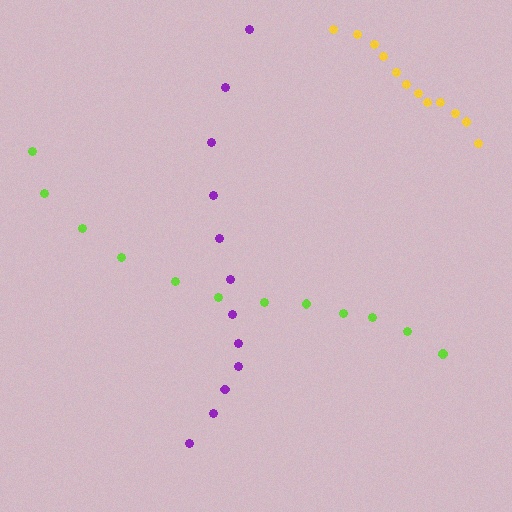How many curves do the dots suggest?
There are 3 distinct paths.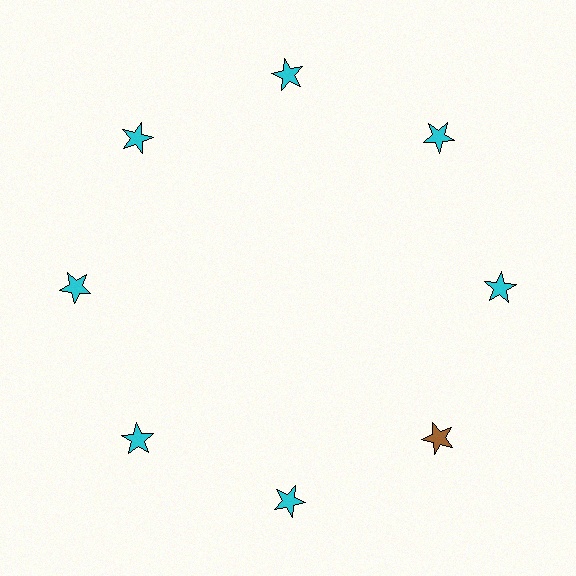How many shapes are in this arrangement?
There are 8 shapes arranged in a ring pattern.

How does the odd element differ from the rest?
It has a different color: brown instead of cyan.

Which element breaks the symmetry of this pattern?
The brown star at roughly the 4 o'clock position breaks the symmetry. All other shapes are cyan stars.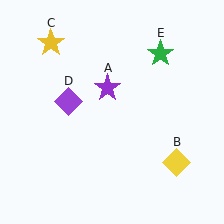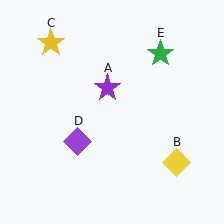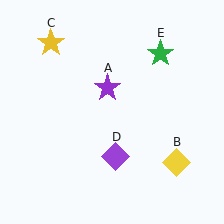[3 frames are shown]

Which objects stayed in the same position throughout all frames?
Purple star (object A) and yellow diamond (object B) and yellow star (object C) and green star (object E) remained stationary.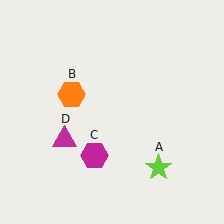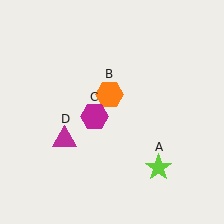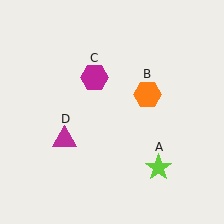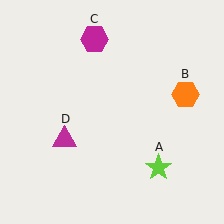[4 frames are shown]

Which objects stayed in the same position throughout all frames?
Lime star (object A) and magenta triangle (object D) remained stationary.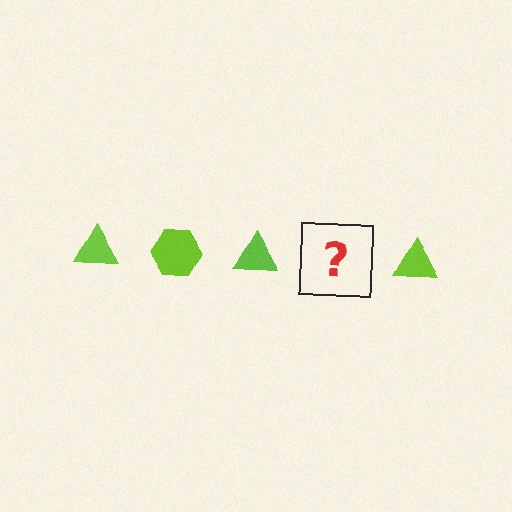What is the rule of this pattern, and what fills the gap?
The rule is that the pattern cycles through triangle, hexagon shapes in lime. The gap should be filled with a lime hexagon.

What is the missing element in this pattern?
The missing element is a lime hexagon.